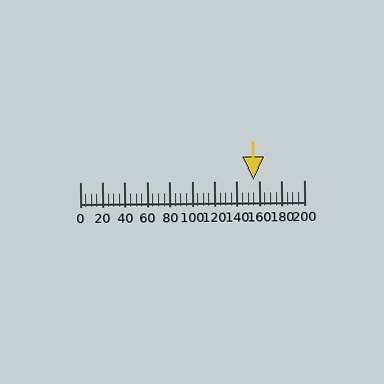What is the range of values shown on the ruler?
The ruler shows values from 0 to 200.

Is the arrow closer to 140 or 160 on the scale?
The arrow is closer to 160.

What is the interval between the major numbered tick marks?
The major tick marks are spaced 20 units apart.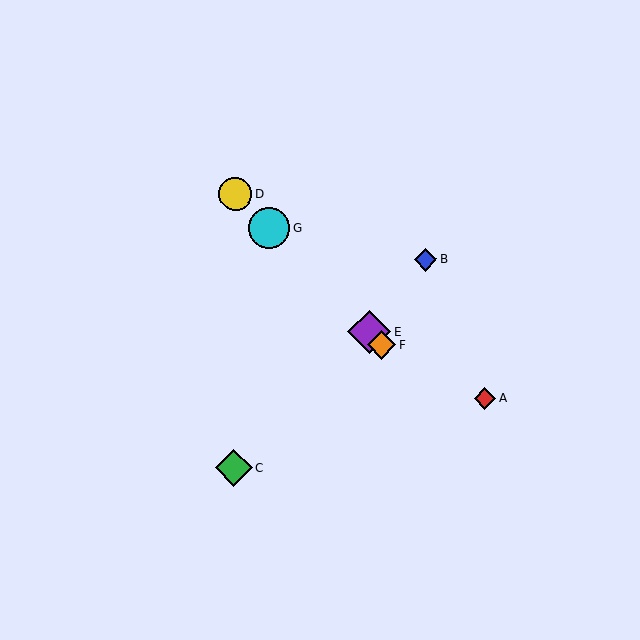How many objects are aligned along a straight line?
4 objects (D, E, F, G) are aligned along a straight line.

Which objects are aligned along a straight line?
Objects D, E, F, G are aligned along a straight line.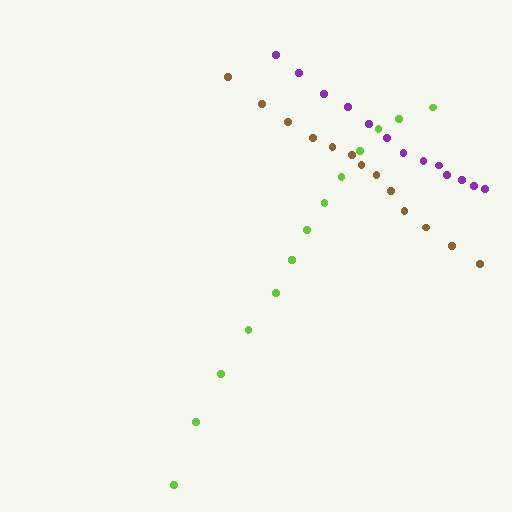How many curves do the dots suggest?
There are 3 distinct paths.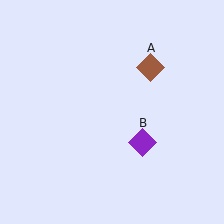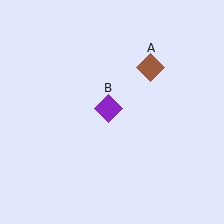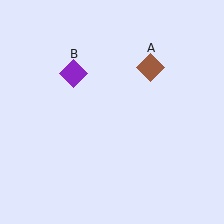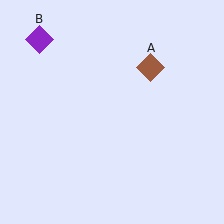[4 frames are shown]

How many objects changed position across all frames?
1 object changed position: purple diamond (object B).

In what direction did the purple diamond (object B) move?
The purple diamond (object B) moved up and to the left.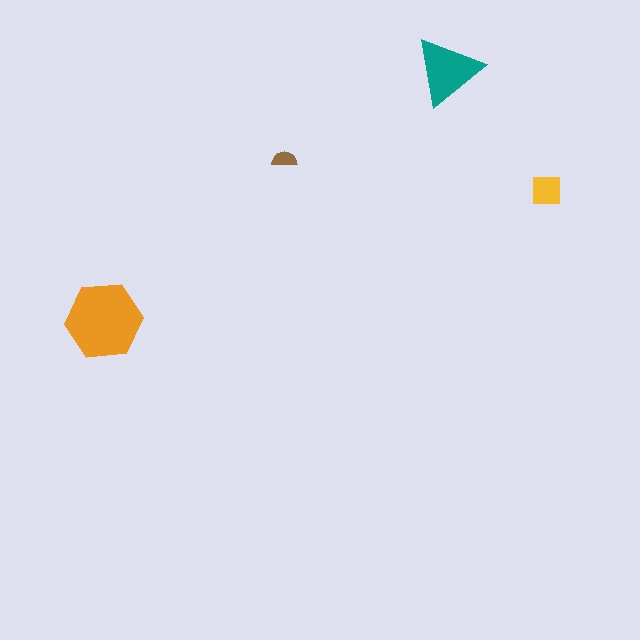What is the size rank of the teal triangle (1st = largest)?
2nd.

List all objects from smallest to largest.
The brown semicircle, the yellow square, the teal triangle, the orange hexagon.